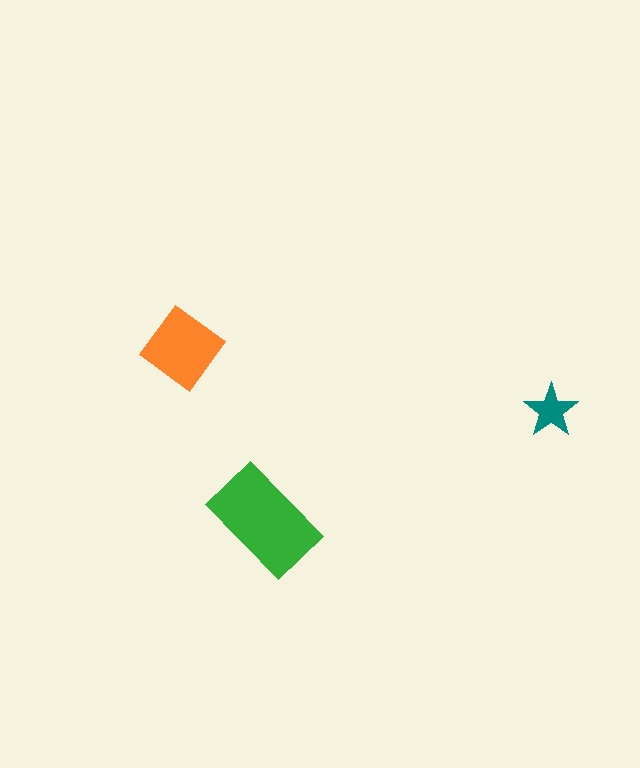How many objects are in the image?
There are 3 objects in the image.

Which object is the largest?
The green rectangle.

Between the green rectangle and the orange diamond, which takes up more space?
The green rectangle.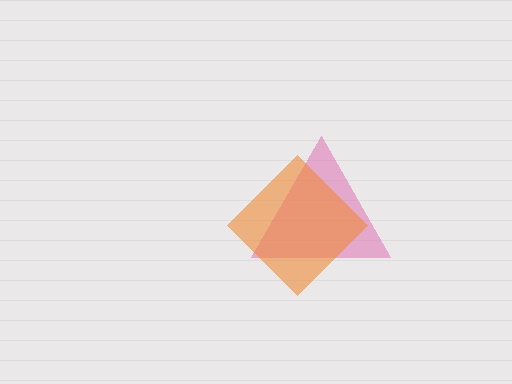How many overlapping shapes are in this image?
There are 2 overlapping shapes in the image.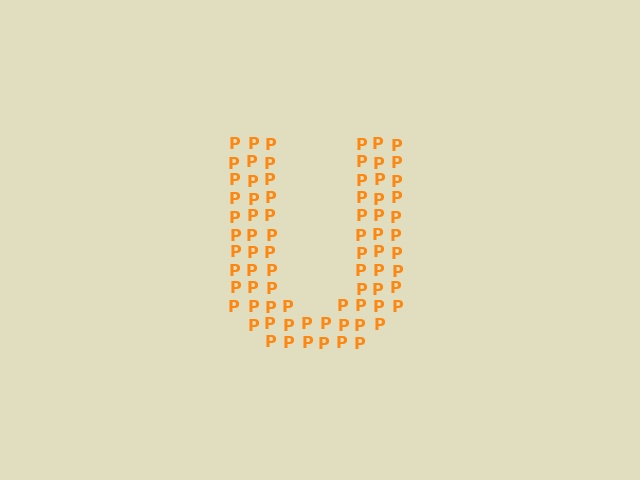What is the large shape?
The large shape is the letter U.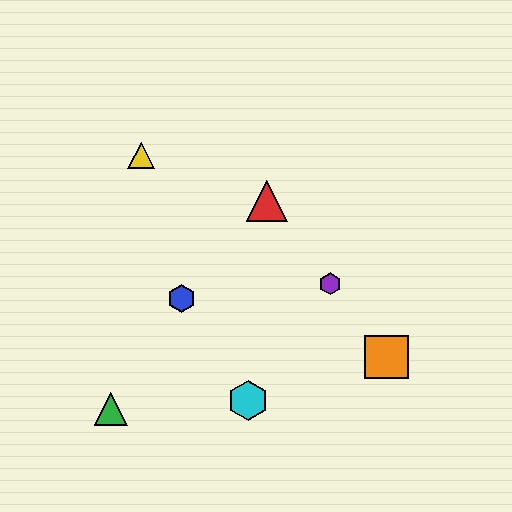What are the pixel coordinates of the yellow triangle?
The yellow triangle is at (141, 155).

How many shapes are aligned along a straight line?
3 shapes (the red triangle, the purple hexagon, the orange square) are aligned along a straight line.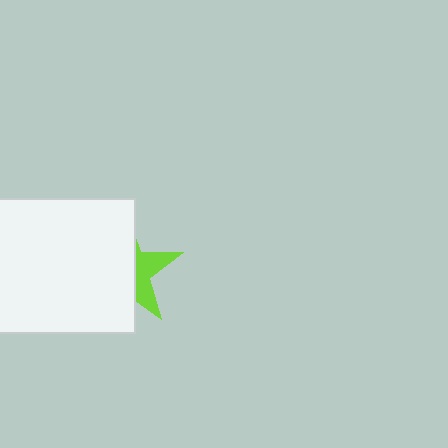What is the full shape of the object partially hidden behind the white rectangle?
The partially hidden object is a lime star.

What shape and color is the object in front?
The object in front is a white rectangle.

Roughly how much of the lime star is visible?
A small part of it is visible (roughly 35%).